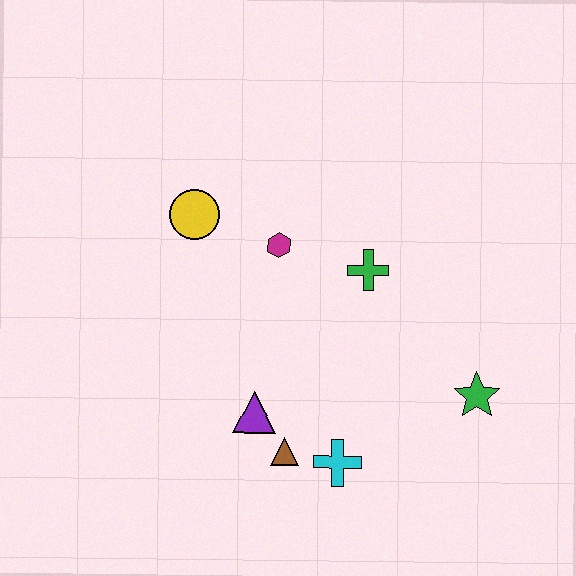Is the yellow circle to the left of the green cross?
Yes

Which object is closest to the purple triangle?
The brown triangle is closest to the purple triangle.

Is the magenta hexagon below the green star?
No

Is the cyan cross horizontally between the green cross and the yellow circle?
Yes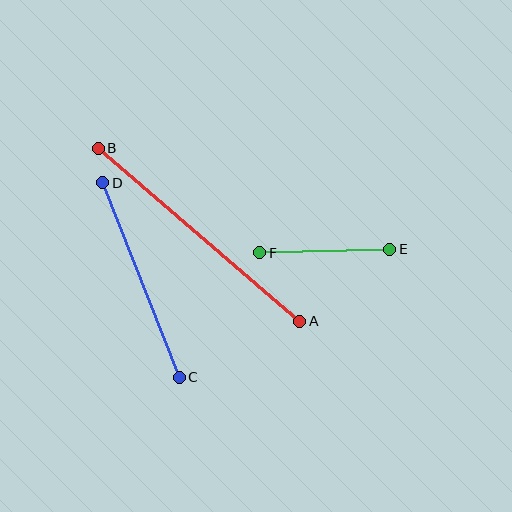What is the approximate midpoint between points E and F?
The midpoint is at approximately (325, 251) pixels.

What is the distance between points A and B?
The distance is approximately 266 pixels.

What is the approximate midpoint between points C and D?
The midpoint is at approximately (141, 280) pixels.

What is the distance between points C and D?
The distance is approximately 209 pixels.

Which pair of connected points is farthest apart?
Points A and B are farthest apart.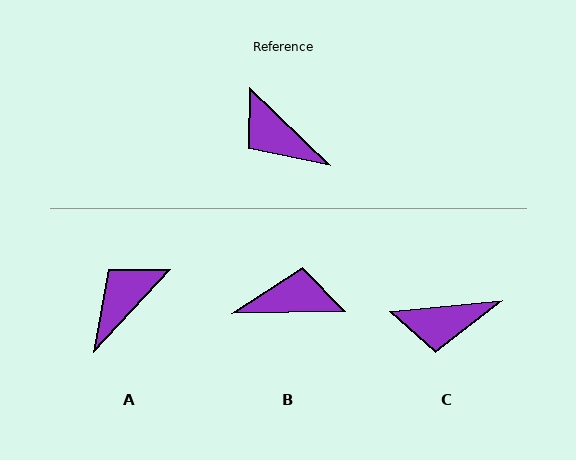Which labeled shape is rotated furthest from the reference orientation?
B, about 135 degrees away.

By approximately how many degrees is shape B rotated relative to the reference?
Approximately 135 degrees clockwise.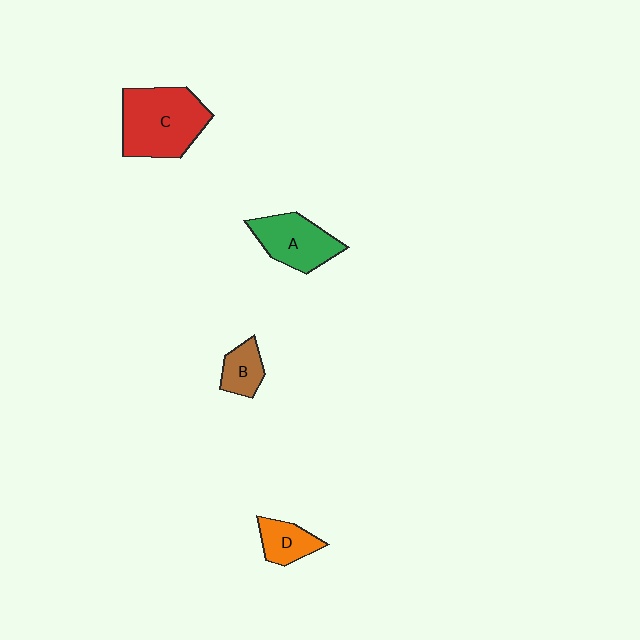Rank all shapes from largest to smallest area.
From largest to smallest: C (red), A (green), D (orange), B (brown).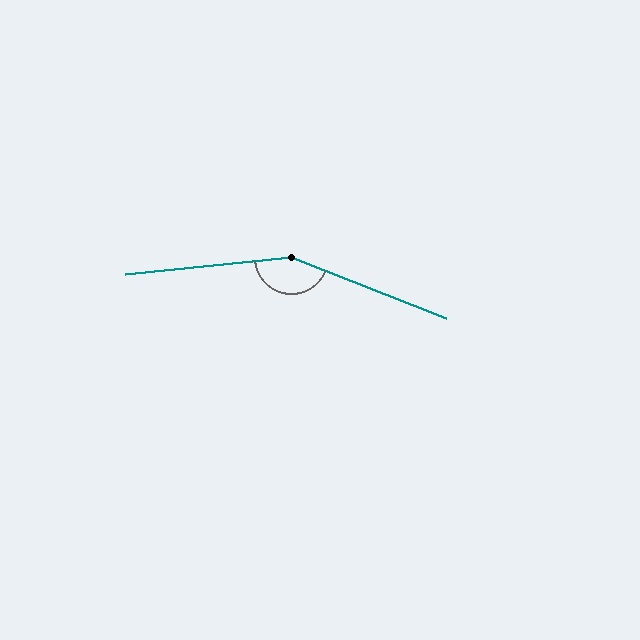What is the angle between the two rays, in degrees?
Approximately 152 degrees.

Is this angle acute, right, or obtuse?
It is obtuse.